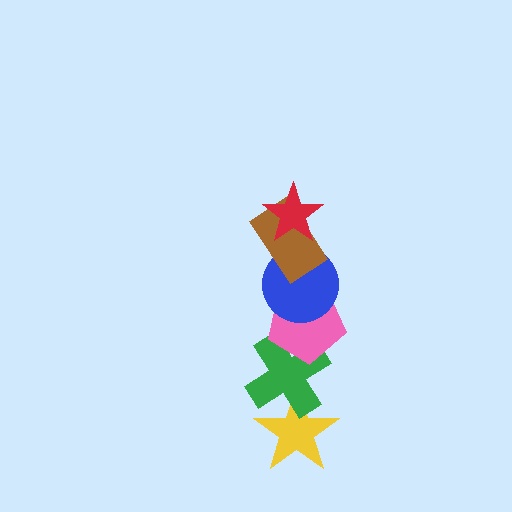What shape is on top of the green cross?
The pink pentagon is on top of the green cross.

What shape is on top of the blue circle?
The brown rectangle is on top of the blue circle.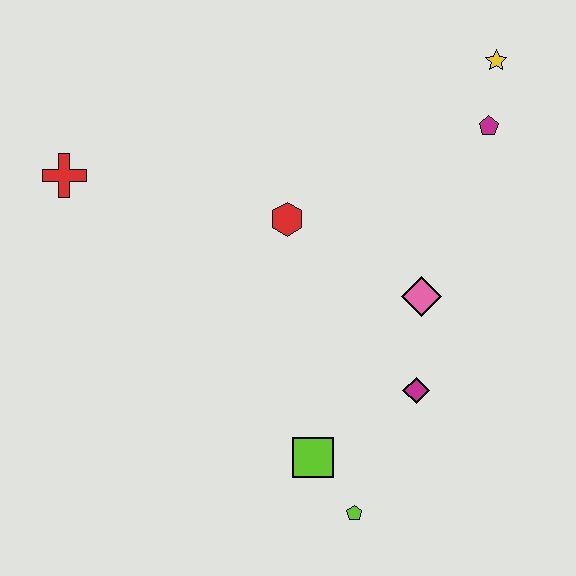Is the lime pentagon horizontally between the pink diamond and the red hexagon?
Yes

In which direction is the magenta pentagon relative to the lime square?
The magenta pentagon is above the lime square.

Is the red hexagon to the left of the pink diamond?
Yes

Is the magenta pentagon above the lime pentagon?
Yes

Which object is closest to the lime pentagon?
The lime square is closest to the lime pentagon.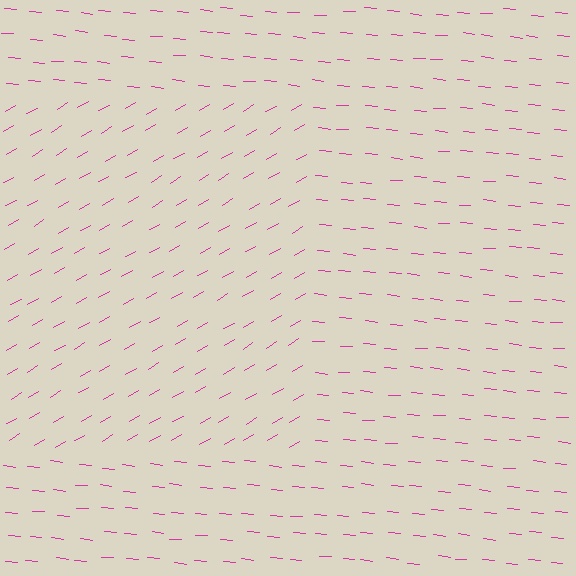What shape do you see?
I see a rectangle.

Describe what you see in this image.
The image is filled with small magenta line segments. A rectangle region in the image has lines oriented differently from the surrounding lines, creating a visible texture boundary.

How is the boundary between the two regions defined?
The boundary is defined purely by a change in line orientation (approximately 36 degrees difference). All lines are the same color and thickness.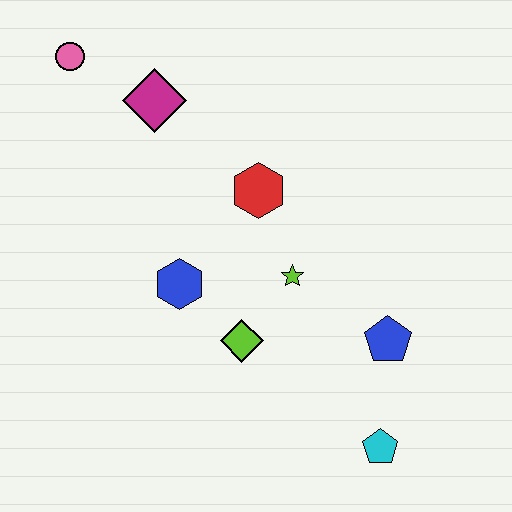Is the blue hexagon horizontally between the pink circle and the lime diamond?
Yes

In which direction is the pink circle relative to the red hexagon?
The pink circle is to the left of the red hexagon.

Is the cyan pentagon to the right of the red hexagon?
Yes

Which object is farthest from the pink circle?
The cyan pentagon is farthest from the pink circle.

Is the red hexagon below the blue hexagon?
No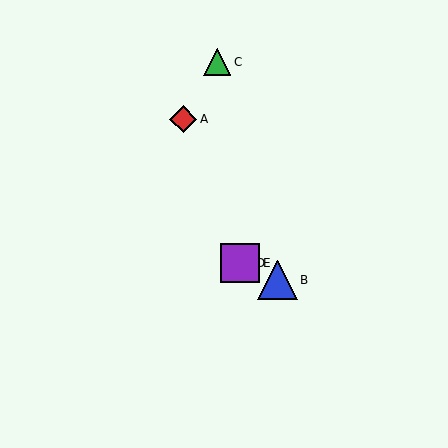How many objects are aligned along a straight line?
3 objects (B, D, E) are aligned along a straight line.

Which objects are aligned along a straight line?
Objects B, D, E are aligned along a straight line.